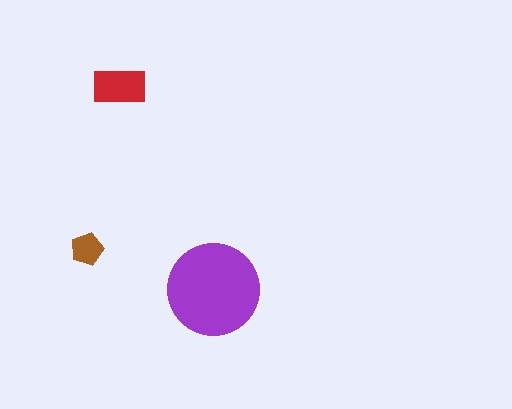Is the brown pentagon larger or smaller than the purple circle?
Smaller.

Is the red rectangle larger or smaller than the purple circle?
Smaller.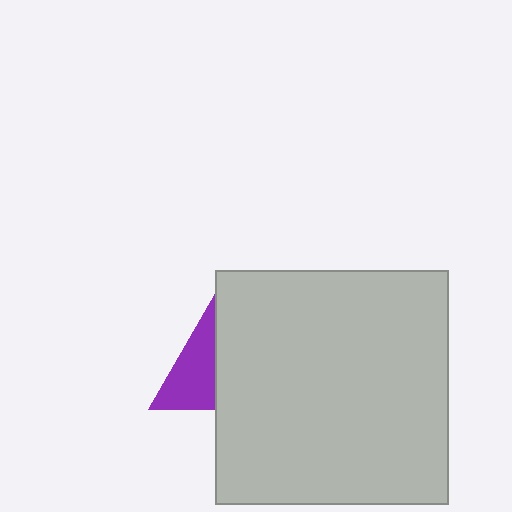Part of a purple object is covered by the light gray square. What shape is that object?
It is a triangle.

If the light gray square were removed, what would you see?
You would see the complete purple triangle.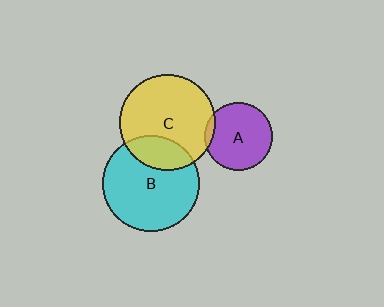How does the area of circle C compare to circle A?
Approximately 2.0 times.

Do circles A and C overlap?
Yes.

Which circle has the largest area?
Circle B (cyan).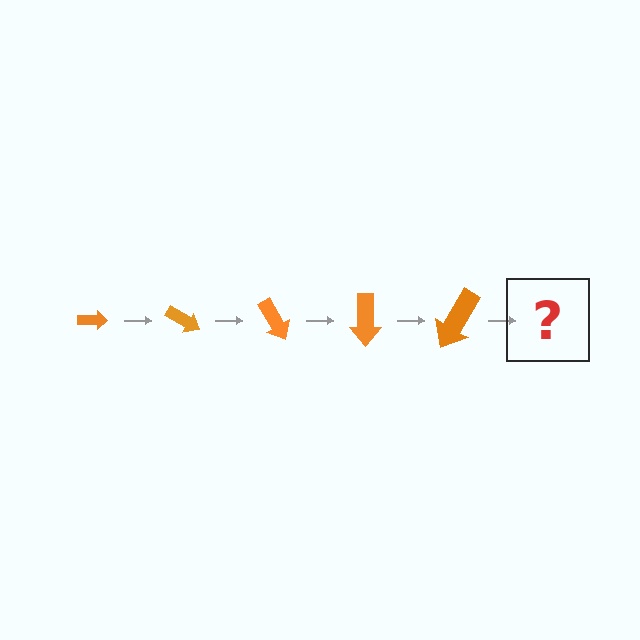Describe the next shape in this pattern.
It should be an arrow, larger than the previous one and rotated 150 degrees from the start.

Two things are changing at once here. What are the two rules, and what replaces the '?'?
The two rules are that the arrow grows larger each step and it rotates 30 degrees each step. The '?' should be an arrow, larger than the previous one and rotated 150 degrees from the start.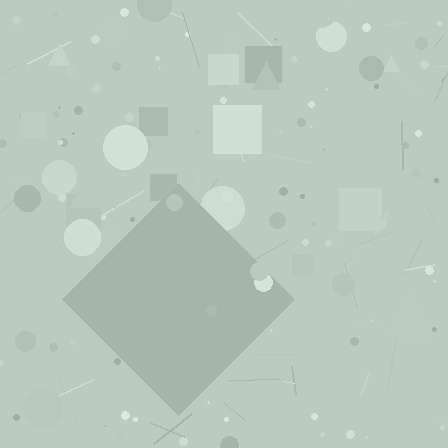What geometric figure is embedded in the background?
A diamond is embedded in the background.